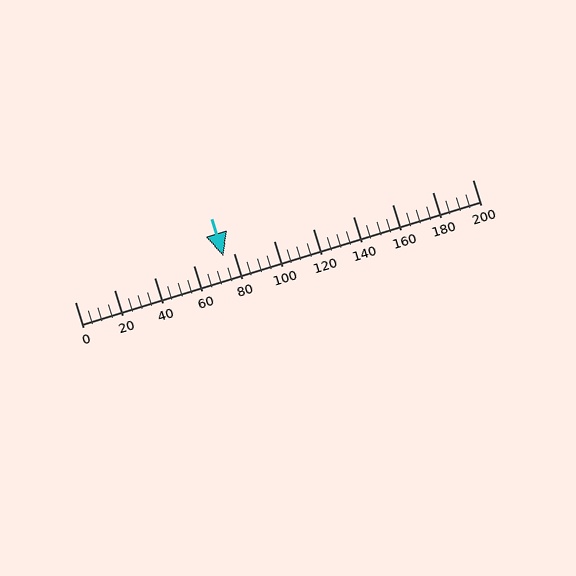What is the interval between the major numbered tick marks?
The major tick marks are spaced 20 units apart.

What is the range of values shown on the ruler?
The ruler shows values from 0 to 200.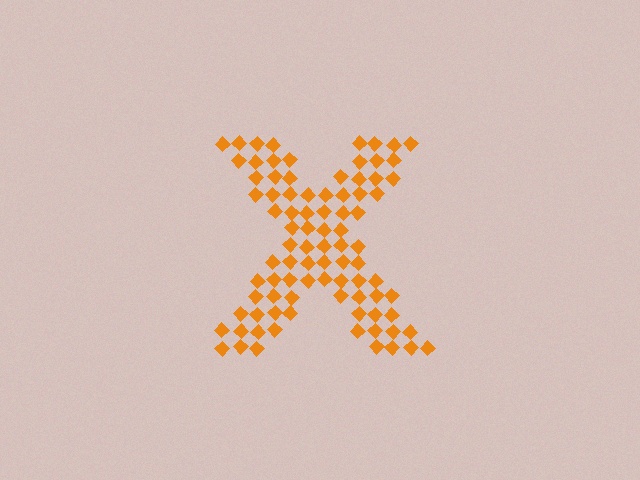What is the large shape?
The large shape is the letter X.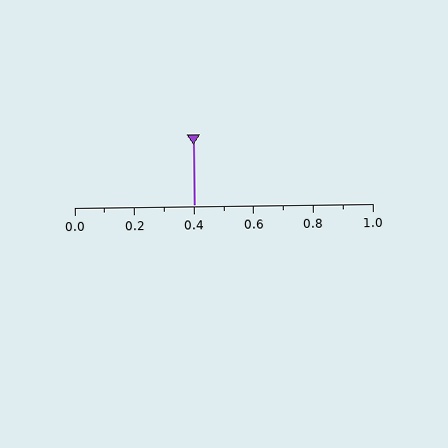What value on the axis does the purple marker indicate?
The marker indicates approximately 0.4.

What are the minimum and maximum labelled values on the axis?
The axis runs from 0.0 to 1.0.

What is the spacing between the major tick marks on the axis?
The major ticks are spaced 0.2 apart.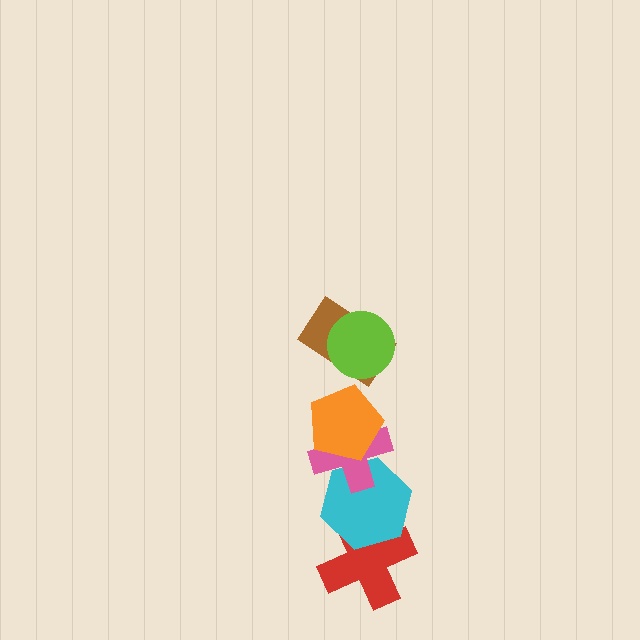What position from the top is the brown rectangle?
The brown rectangle is 2nd from the top.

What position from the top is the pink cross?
The pink cross is 4th from the top.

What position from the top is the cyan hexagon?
The cyan hexagon is 5th from the top.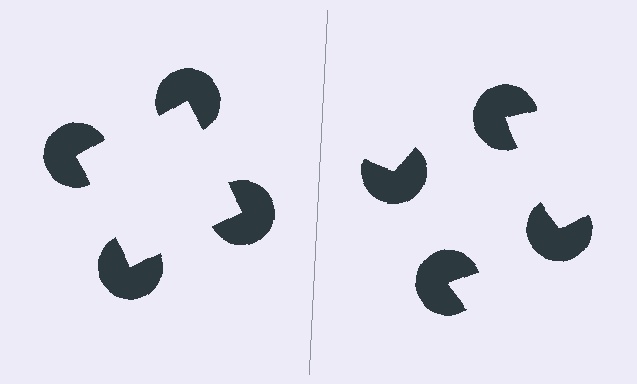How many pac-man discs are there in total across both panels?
8 — 4 on each side.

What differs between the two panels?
The pac-man discs are positioned identically on both sides; only the wedge orientations differ. On the left they align to a square; on the right they are misaligned.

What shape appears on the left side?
An illusory square.